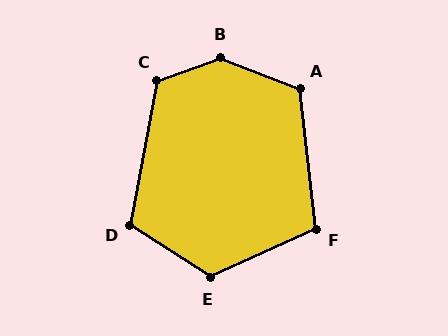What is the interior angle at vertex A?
Approximately 117 degrees (obtuse).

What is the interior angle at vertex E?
Approximately 122 degrees (obtuse).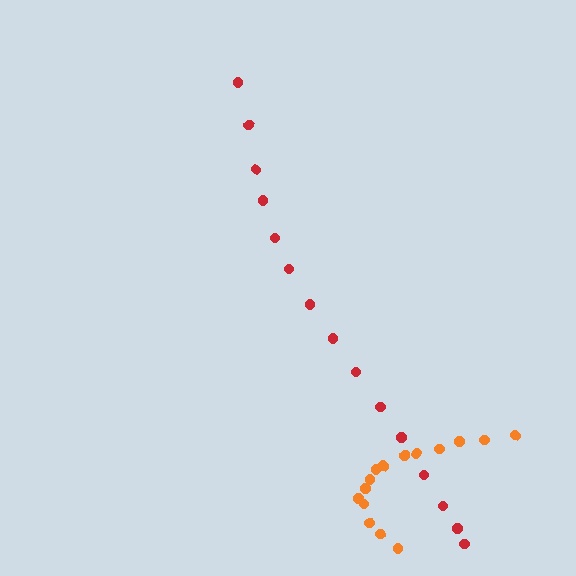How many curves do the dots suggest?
There are 2 distinct paths.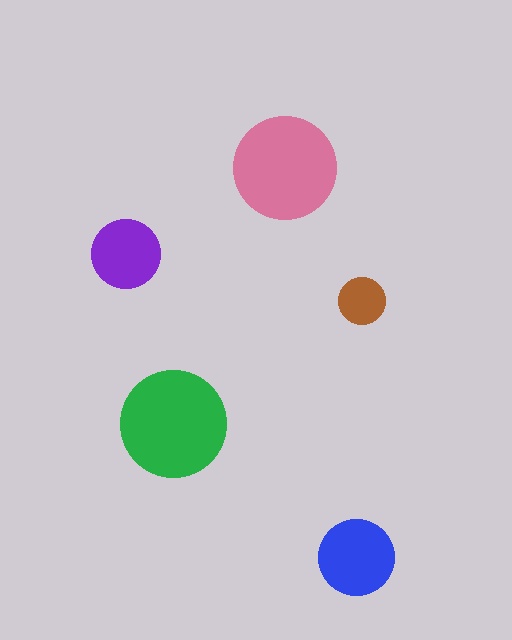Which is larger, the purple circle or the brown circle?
The purple one.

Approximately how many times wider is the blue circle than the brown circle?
About 1.5 times wider.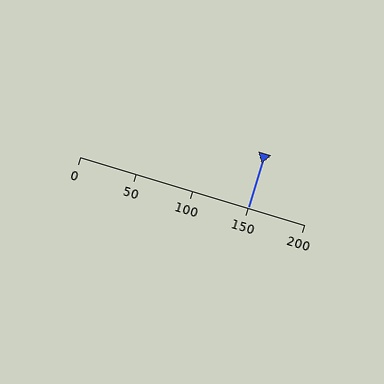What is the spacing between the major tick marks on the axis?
The major ticks are spaced 50 apart.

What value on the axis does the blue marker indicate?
The marker indicates approximately 150.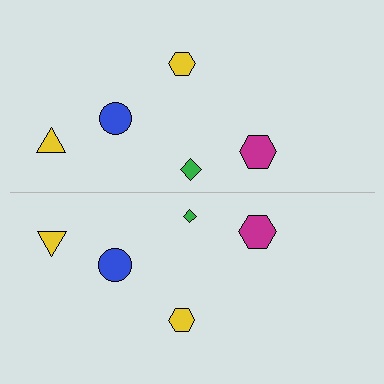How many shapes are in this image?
There are 10 shapes in this image.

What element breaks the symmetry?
The green diamond on the bottom side has a different size than its mirror counterpart.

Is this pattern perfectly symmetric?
No, the pattern is not perfectly symmetric. The green diamond on the bottom side has a different size than its mirror counterpart.